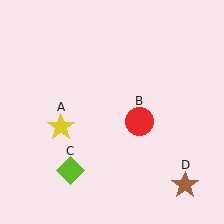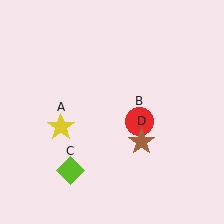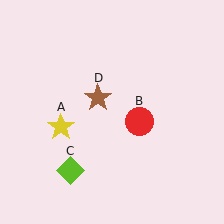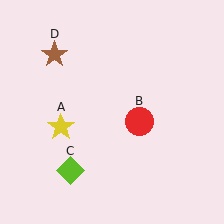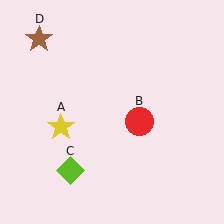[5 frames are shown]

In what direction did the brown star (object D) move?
The brown star (object D) moved up and to the left.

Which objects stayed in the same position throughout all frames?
Yellow star (object A) and red circle (object B) and lime diamond (object C) remained stationary.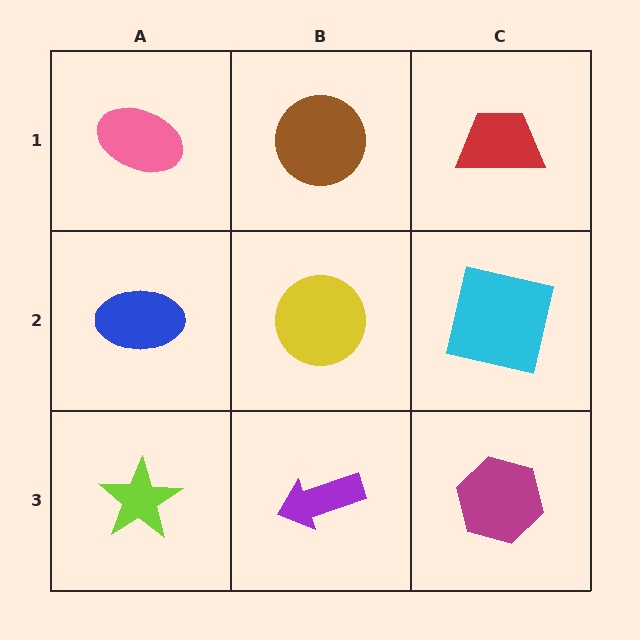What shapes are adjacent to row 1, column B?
A yellow circle (row 2, column B), a pink ellipse (row 1, column A), a red trapezoid (row 1, column C).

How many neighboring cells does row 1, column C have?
2.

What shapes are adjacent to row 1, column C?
A cyan square (row 2, column C), a brown circle (row 1, column B).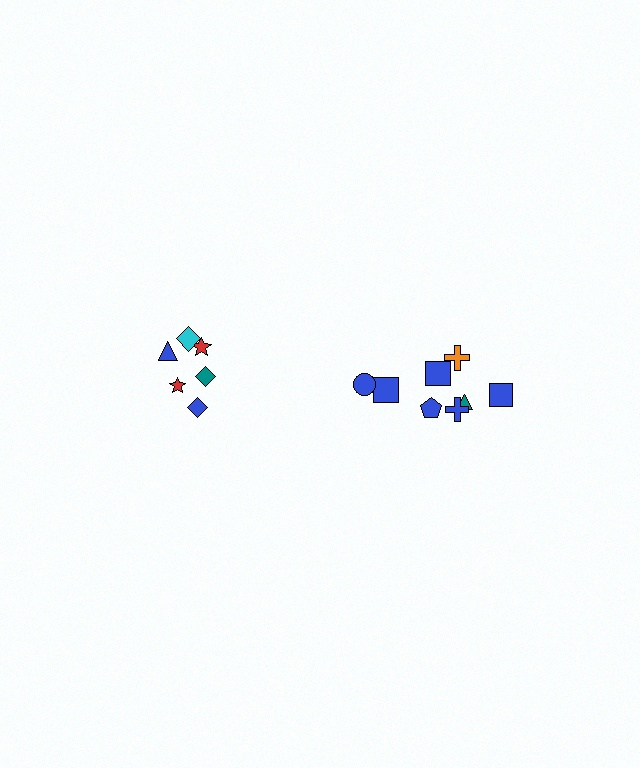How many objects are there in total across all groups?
There are 14 objects.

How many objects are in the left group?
There are 6 objects.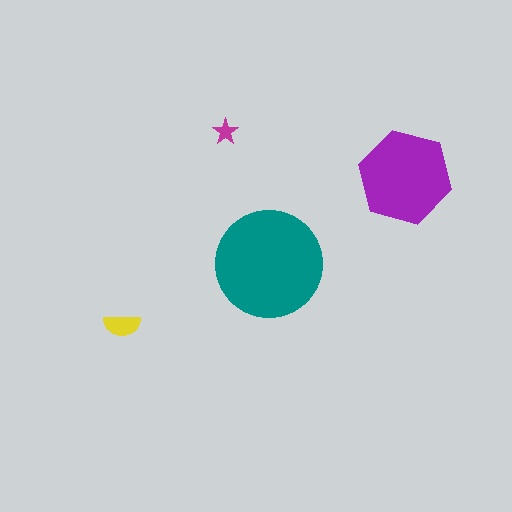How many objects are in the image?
There are 4 objects in the image.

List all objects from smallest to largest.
The magenta star, the yellow semicircle, the purple hexagon, the teal circle.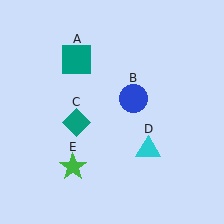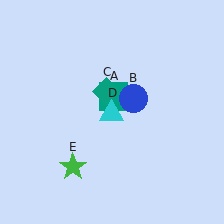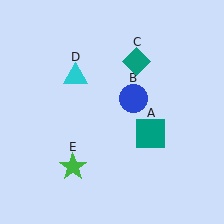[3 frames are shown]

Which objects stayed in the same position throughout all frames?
Blue circle (object B) and green star (object E) remained stationary.